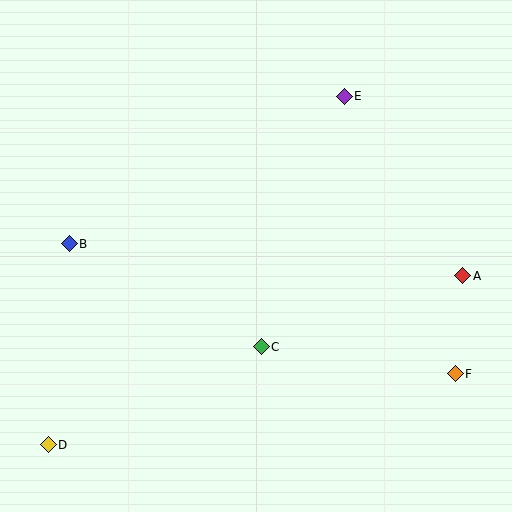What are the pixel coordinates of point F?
Point F is at (455, 374).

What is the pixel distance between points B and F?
The distance between B and F is 407 pixels.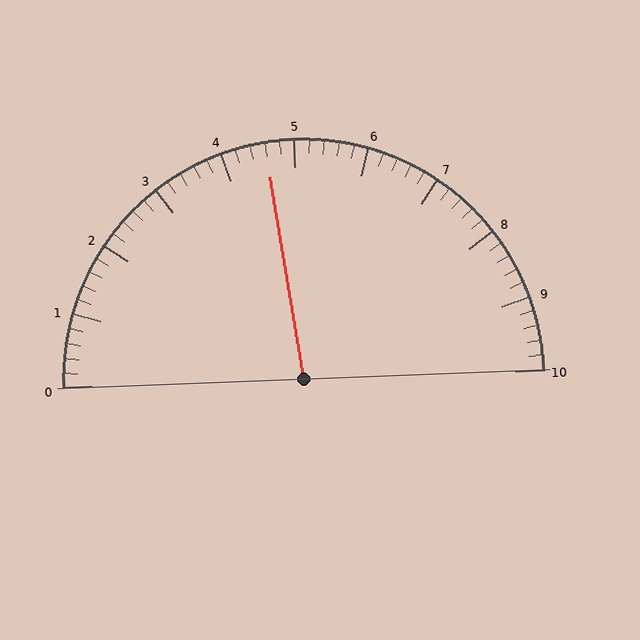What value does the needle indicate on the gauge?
The needle indicates approximately 4.6.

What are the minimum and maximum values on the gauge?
The gauge ranges from 0 to 10.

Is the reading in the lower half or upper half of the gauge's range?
The reading is in the lower half of the range (0 to 10).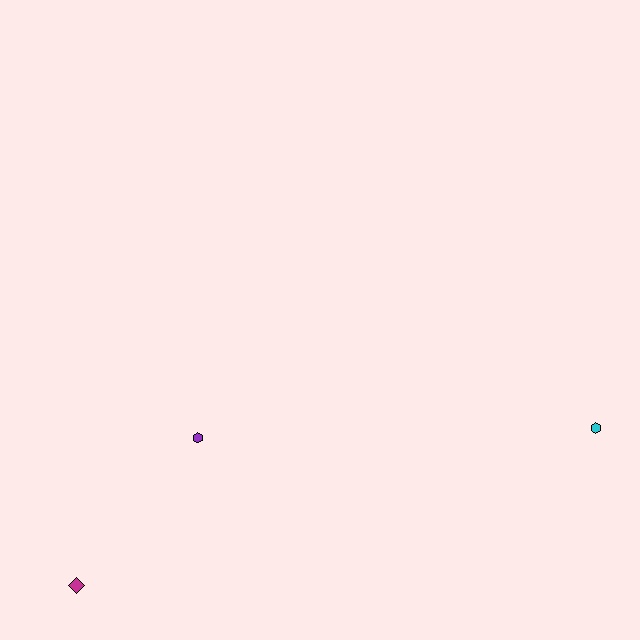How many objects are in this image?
There are 3 objects.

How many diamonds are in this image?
There is 1 diamond.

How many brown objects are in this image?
There are no brown objects.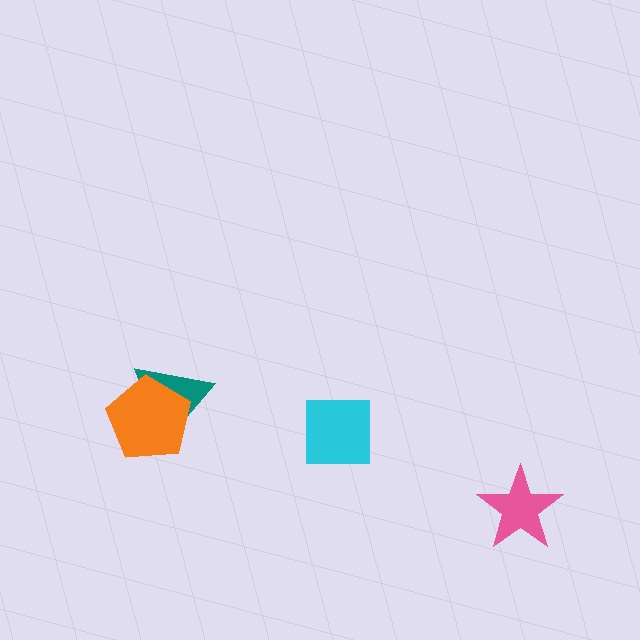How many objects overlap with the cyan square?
0 objects overlap with the cyan square.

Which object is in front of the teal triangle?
The orange pentagon is in front of the teal triangle.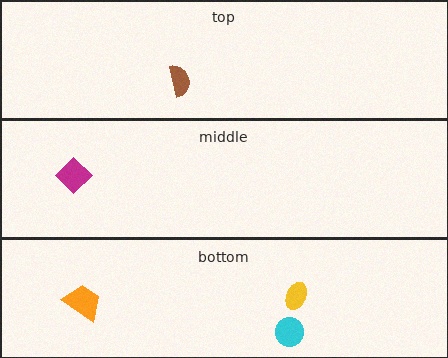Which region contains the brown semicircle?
The top region.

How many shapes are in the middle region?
1.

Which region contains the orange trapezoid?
The bottom region.